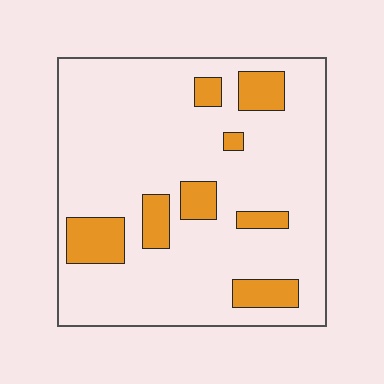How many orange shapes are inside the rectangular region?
8.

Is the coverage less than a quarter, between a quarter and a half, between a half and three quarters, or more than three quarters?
Less than a quarter.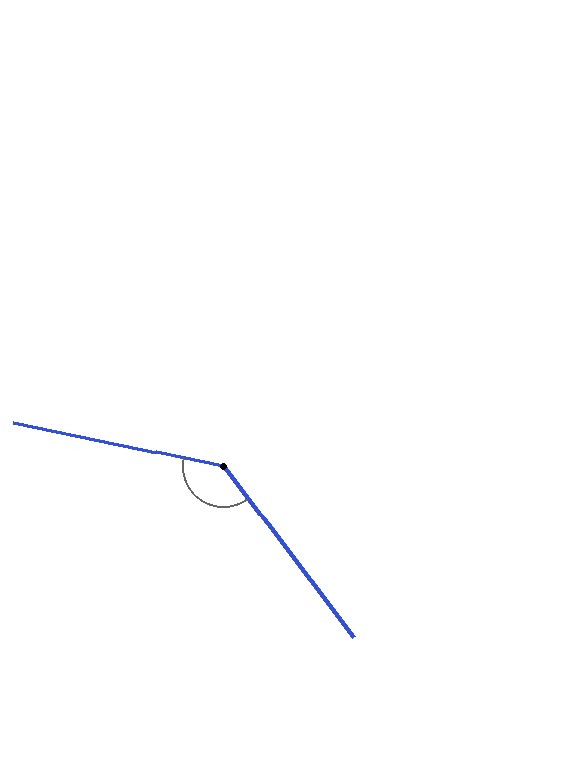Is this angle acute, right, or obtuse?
It is obtuse.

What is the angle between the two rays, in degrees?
Approximately 139 degrees.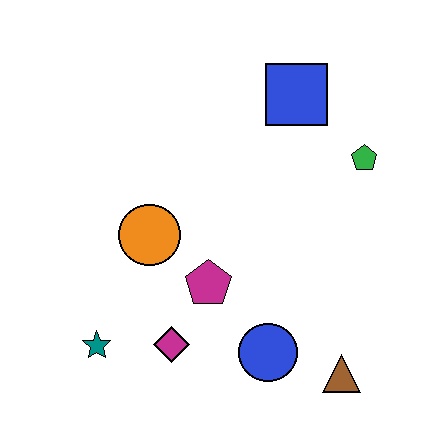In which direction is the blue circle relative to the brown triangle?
The blue circle is to the left of the brown triangle.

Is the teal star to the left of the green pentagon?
Yes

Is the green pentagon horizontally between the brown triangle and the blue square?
No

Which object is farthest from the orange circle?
The brown triangle is farthest from the orange circle.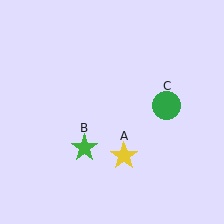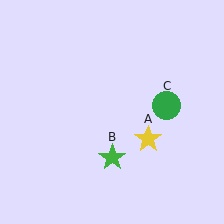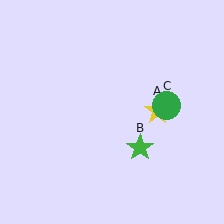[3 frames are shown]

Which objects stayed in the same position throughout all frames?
Green circle (object C) remained stationary.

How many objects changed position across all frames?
2 objects changed position: yellow star (object A), green star (object B).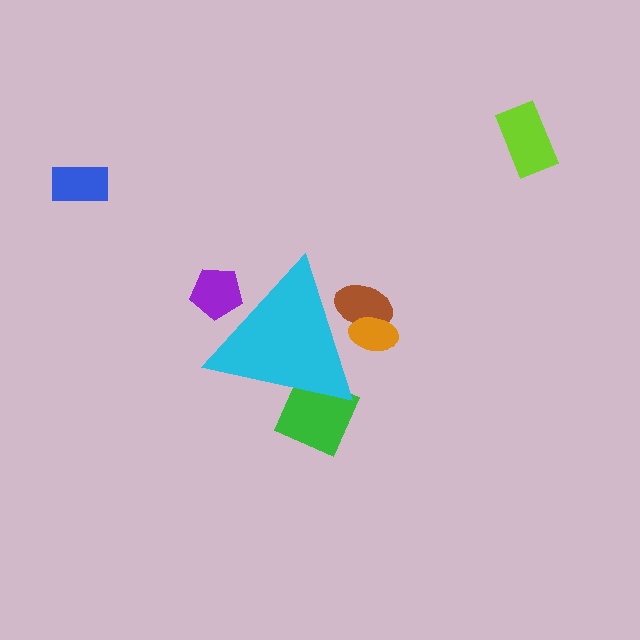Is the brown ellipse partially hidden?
Yes, the brown ellipse is partially hidden behind the cyan triangle.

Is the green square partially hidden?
Yes, the green square is partially hidden behind the cyan triangle.